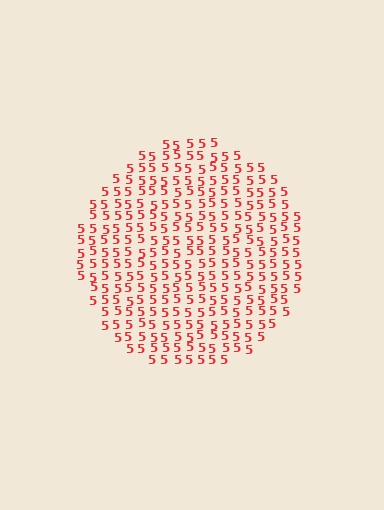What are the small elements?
The small elements are digit 5's.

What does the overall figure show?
The overall figure shows a circle.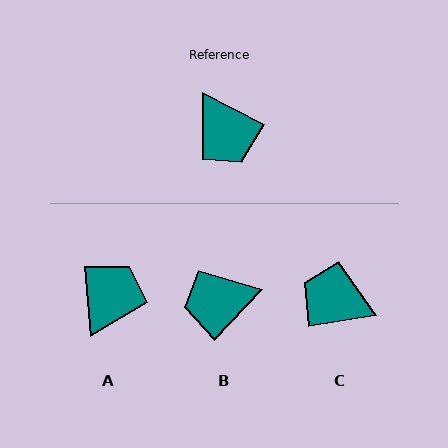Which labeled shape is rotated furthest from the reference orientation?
C, about 144 degrees away.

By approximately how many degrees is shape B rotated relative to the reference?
Approximately 106 degrees clockwise.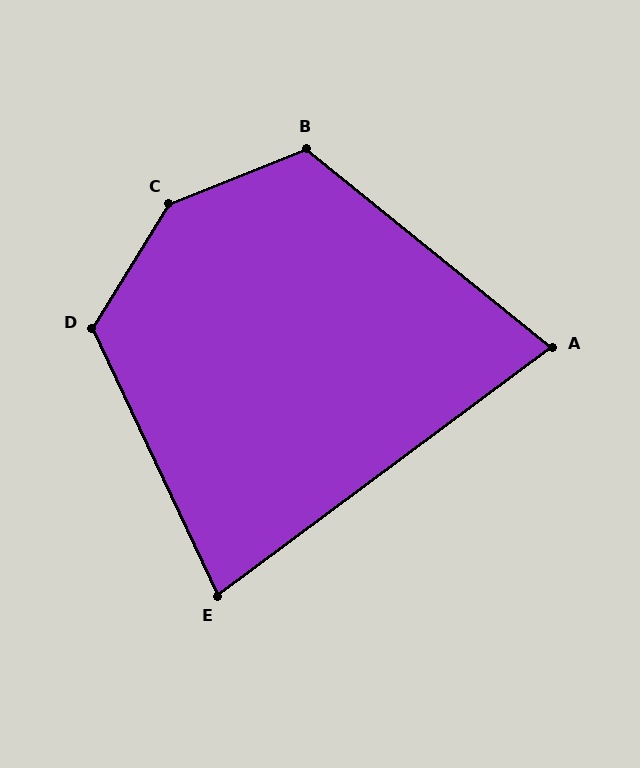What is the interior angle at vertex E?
Approximately 79 degrees (acute).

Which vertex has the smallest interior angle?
A, at approximately 75 degrees.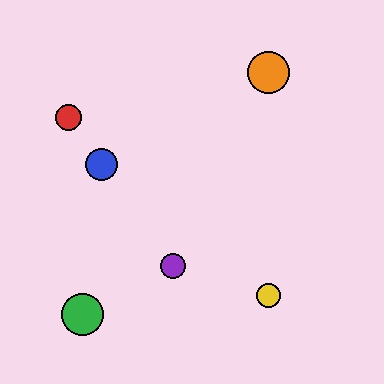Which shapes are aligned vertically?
The yellow circle, the orange circle are aligned vertically.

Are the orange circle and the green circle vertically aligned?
No, the orange circle is at x≈269 and the green circle is at x≈82.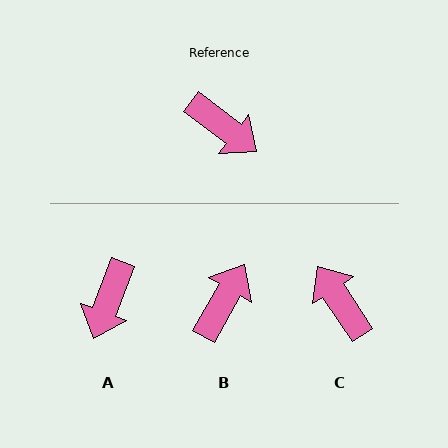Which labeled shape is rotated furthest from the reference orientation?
C, about 160 degrees away.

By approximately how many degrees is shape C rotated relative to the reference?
Approximately 160 degrees counter-clockwise.